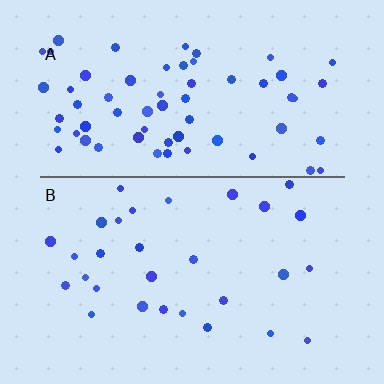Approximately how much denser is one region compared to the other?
Approximately 2.2× — region A over region B.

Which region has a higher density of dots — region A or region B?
A (the top).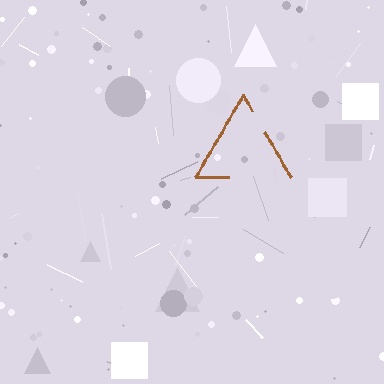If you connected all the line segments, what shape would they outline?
They would outline a triangle.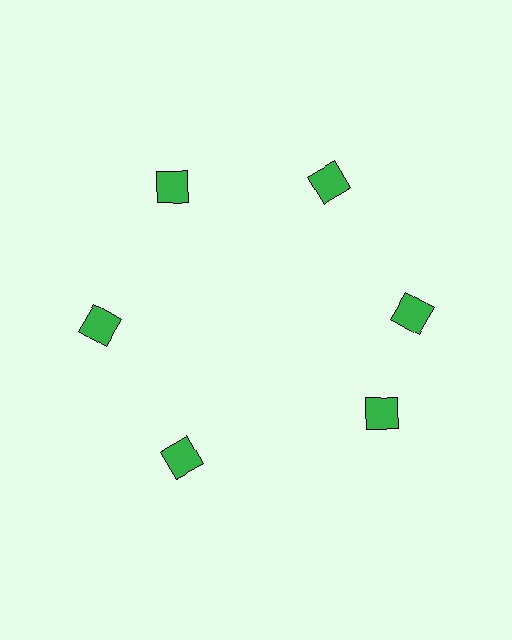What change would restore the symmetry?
The symmetry would be restored by rotating it back into even spacing with its neighbors so that all 6 diamonds sit at equal angles and equal distance from the center.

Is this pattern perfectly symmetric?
No. The 6 green diamonds are arranged in a ring, but one element near the 5 o'clock position is rotated out of alignment along the ring, breaking the 6-fold rotational symmetry.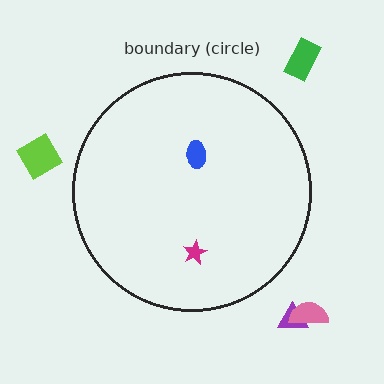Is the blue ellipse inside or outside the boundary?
Inside.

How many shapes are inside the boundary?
2 inside, 4 outside.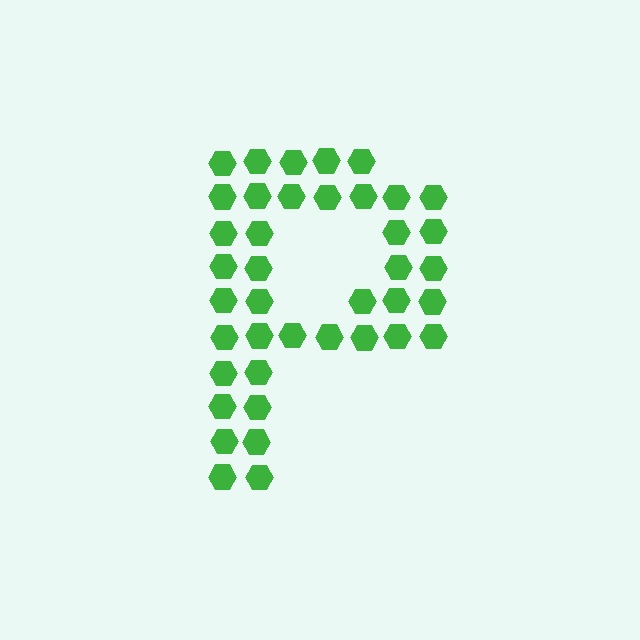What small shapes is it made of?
It is made of small hexagons.